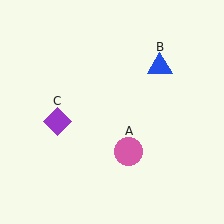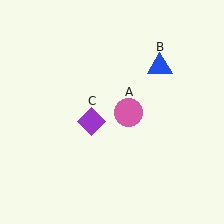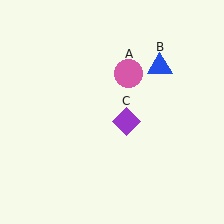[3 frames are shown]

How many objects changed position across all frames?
2 objects changed position: pink circle (object A), purple diamond (object C).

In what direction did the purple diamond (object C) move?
The purple diamond (object C) moved right.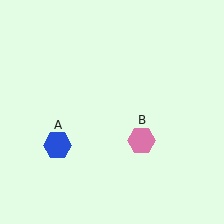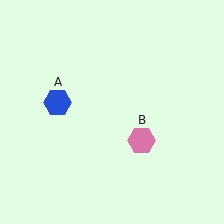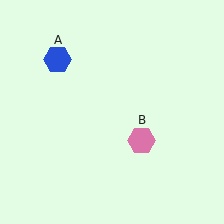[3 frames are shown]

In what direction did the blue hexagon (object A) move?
The blue hexagon (object A) moved up.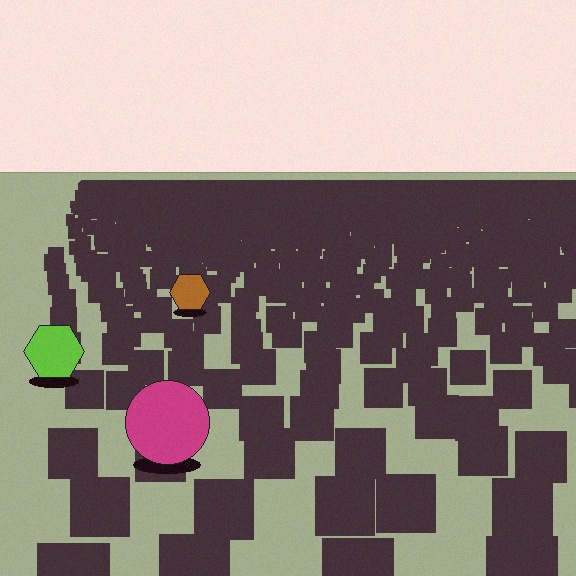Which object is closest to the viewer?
The magenta circle is closest. The texture marks near it are larger and more spread out.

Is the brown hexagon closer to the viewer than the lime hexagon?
No. The lime hexagon is closer — you can tell from the texture gradient: the ground texture is coarser near it.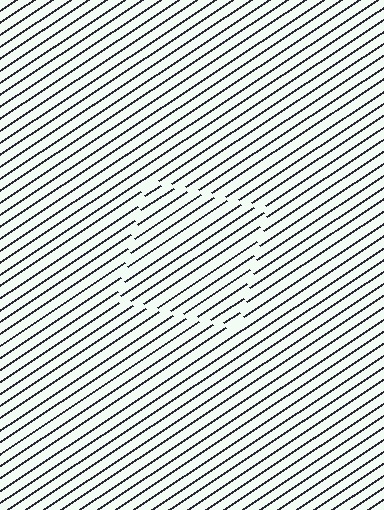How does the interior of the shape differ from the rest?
The interior of the shape contains the same grating, shifted by half a period — the contour is defined by the phase discontinuity where line-ends from the inner and outer gratings abut.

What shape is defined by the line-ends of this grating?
An illusory square. The interior of the shape contains the same grating, shifted by half a period — the contour is defined by the phase discontinuity where line-ends from the inner and outer gratings abut.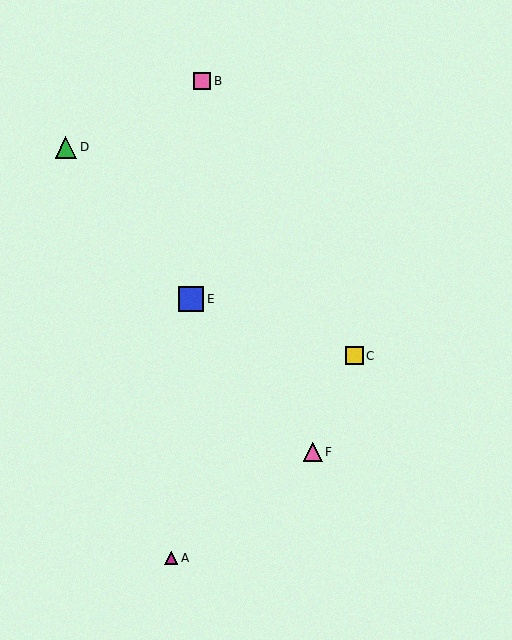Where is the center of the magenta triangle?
The center of the magenta triangle is at (171, 558).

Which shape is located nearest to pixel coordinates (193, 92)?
The pink square (labeled B) at (202, 81) is nearest to that location.